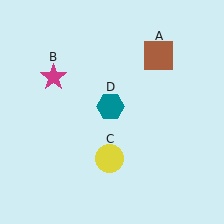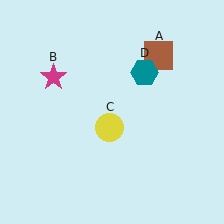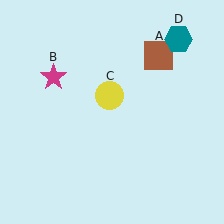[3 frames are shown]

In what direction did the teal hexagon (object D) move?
The teal hexagon (object D) moved up and to the right.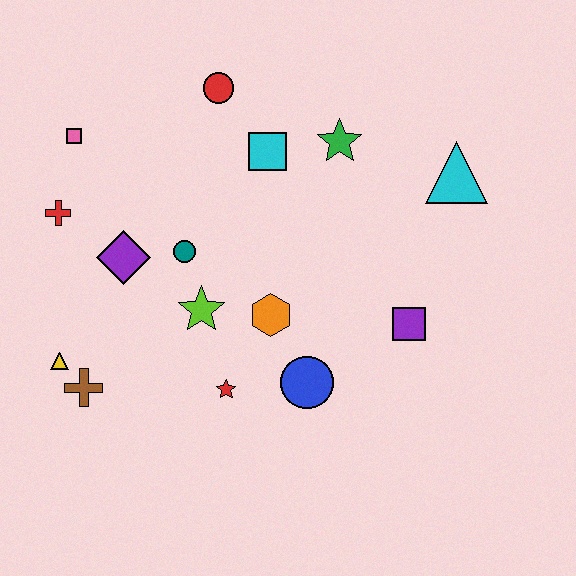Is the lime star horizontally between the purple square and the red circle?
No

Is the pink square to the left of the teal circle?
Yes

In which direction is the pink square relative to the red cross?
The pink square is above the red cross.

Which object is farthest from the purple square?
The pink square is farthest from the purple square.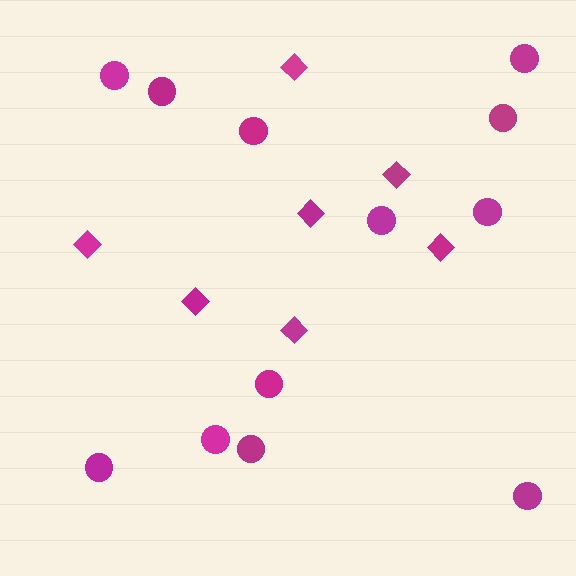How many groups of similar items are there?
There are 2 groups: one group of circles (12) and one group of diamonds (7).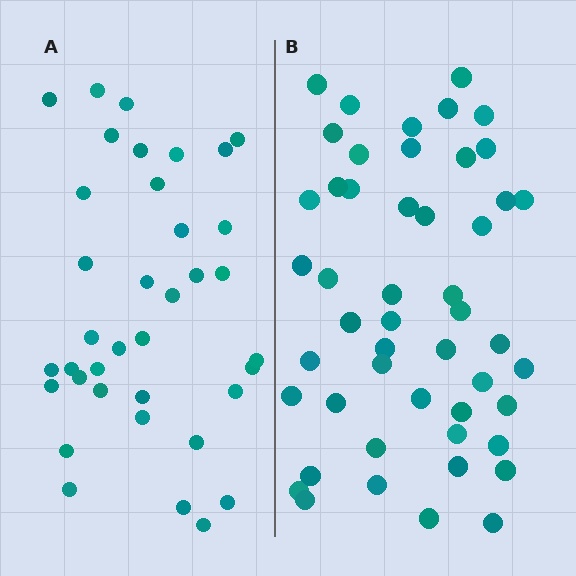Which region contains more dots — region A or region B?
Region B (the right region) has more dots.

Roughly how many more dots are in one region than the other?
Region B has roughly 12 or so more dots than region A.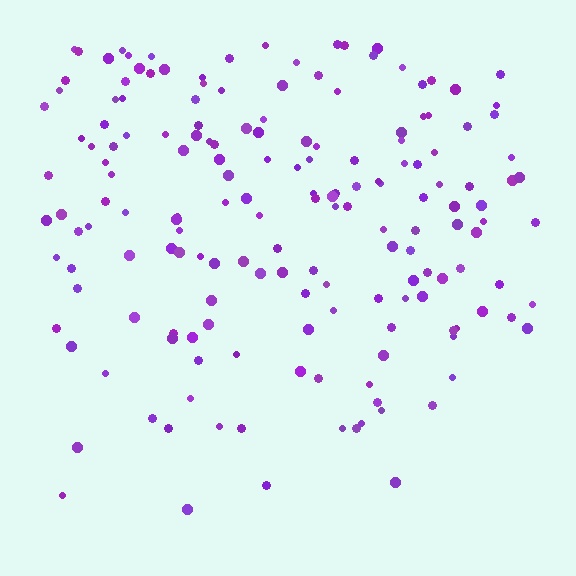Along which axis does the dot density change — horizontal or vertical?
Vertical.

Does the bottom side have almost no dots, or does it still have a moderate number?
Still a moderate number, just noticeably fewer than the top.